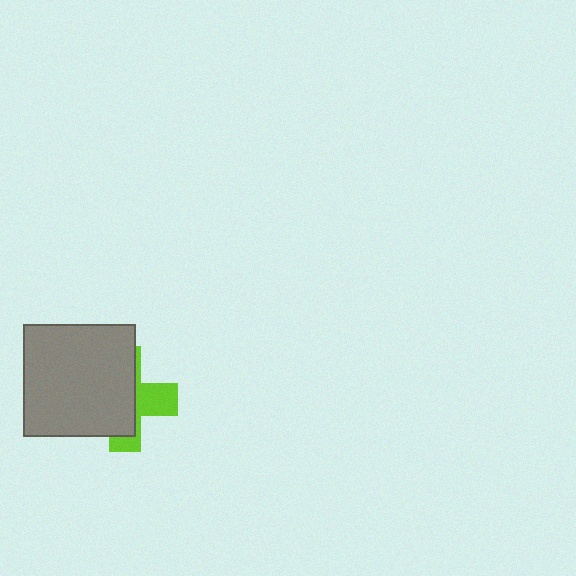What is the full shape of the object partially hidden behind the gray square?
The partially hidden object is a lime cross.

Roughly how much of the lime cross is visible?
A small part of it is visible (roughly 37%).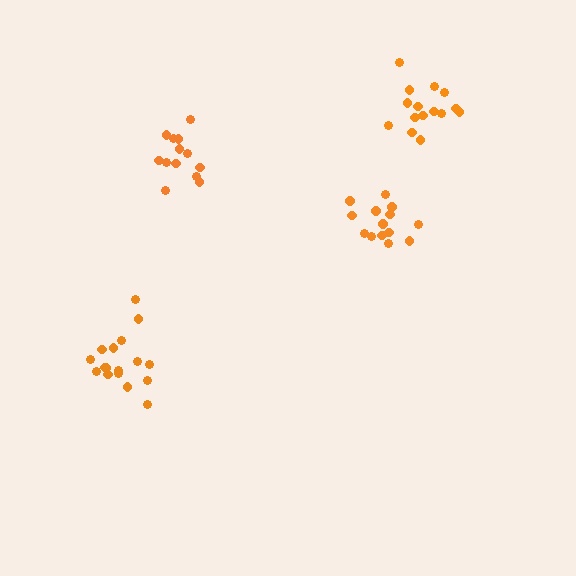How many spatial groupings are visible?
There are 4 spatial groupings.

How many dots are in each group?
Group 1: 15 dots, Group 2: 17 dots, Group 3: 13 dots, Group 4: 14 dots (59 total).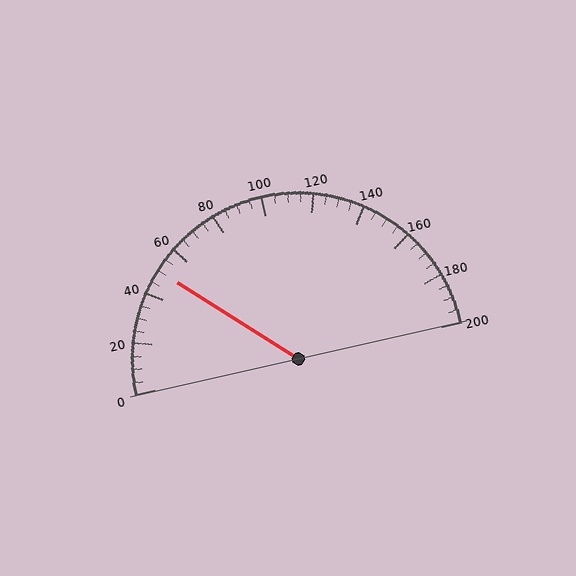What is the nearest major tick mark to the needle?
The nearest major tick mark is 40.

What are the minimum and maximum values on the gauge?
The gauge ranges from 0 to 200.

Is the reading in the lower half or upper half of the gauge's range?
The reading is in the lower half of the range (0 to 200).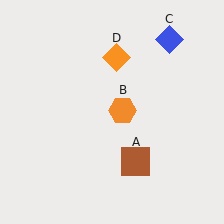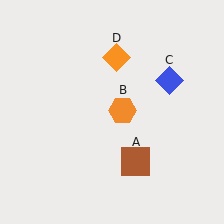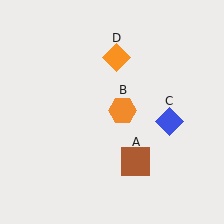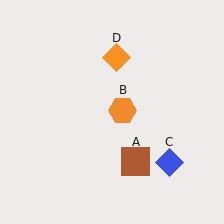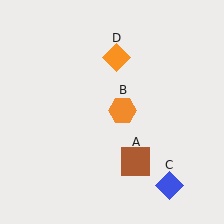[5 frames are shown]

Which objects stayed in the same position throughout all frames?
Brown square (object A) and orange hexagon (object B) and orange diamond (object D) remained stationary.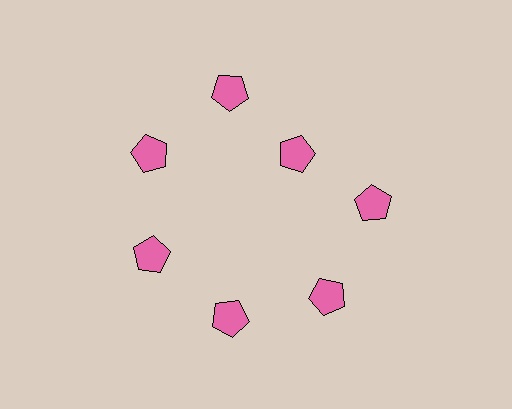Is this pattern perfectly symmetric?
No. The 7 pink pentagons are arranged in a ring, but one element near the 1 o'clock position is pulled inward toward the center, breaking the 7-fold rotational symmetry.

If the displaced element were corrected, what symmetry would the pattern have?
It would have 7-fold rotational symmetry — the pattern would map onto itself every 51 degrees.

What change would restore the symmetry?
The symmetry would be restored by moving it outward, back onto the ring so that all 7 pentagons sit at equal angles and equal distance from the center.